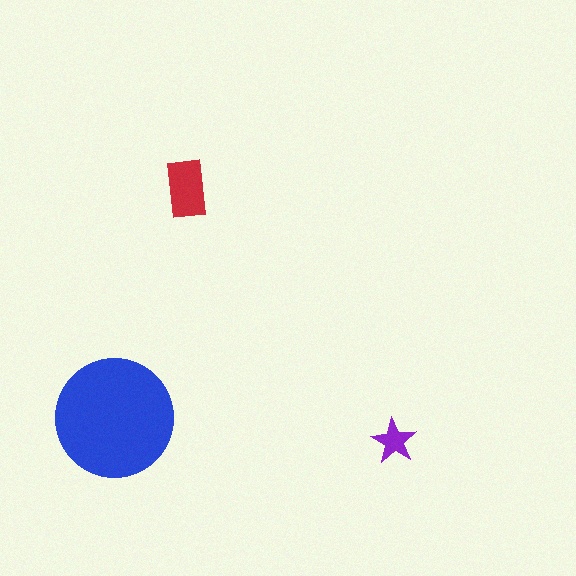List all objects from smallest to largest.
The purple star, the red rectangle, the blue circle.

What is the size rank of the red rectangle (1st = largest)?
2nd.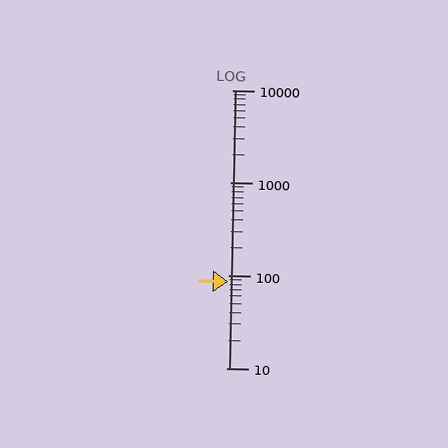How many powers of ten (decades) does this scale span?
The scale spans 3 decades, from 10 to 10000.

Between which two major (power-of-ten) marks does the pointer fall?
The pointer is between 10 and 100.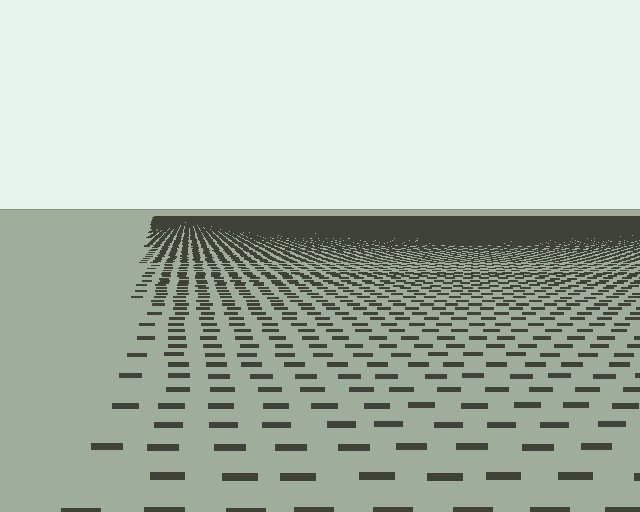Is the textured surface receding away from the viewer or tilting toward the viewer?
The surface is receding away from the viewer. Texture elements get smaller and denser toward the top.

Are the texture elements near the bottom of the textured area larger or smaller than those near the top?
Larger. Near the bottom, elements are closer to the viewer and appear at a bigger on-screen size.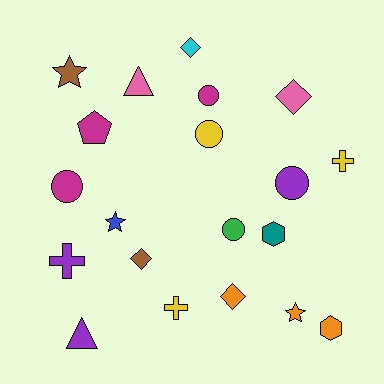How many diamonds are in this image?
There are 4 diamonds.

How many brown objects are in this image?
There are 2 brown objects.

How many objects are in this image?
There are 20 objects.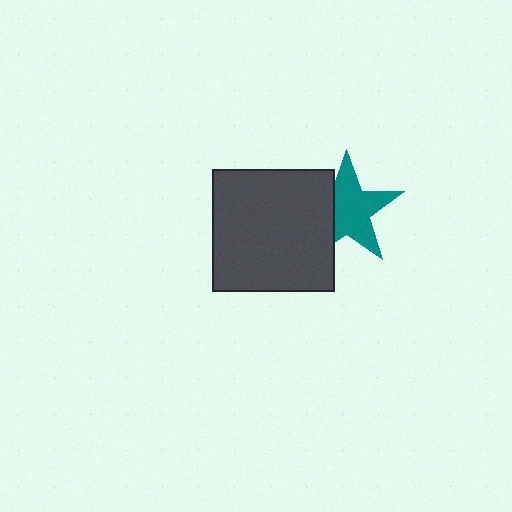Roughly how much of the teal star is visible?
Most of it is visible (roughly 69%).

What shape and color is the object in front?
The object in front is a dark gray square.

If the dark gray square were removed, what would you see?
You would see the complete teal star.